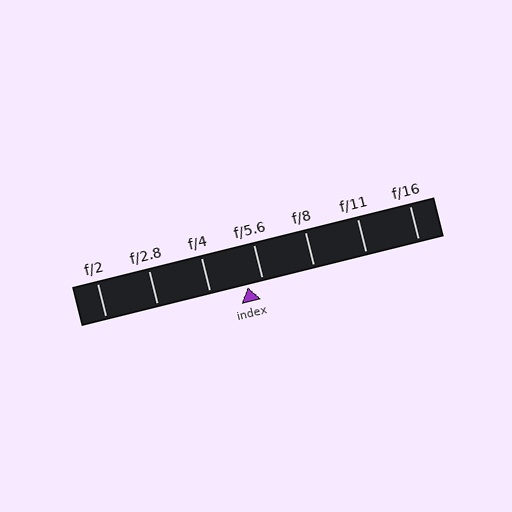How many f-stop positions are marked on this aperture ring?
There are 7 f-stop positions marked.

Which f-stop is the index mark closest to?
The index mark is closest to f/5.6.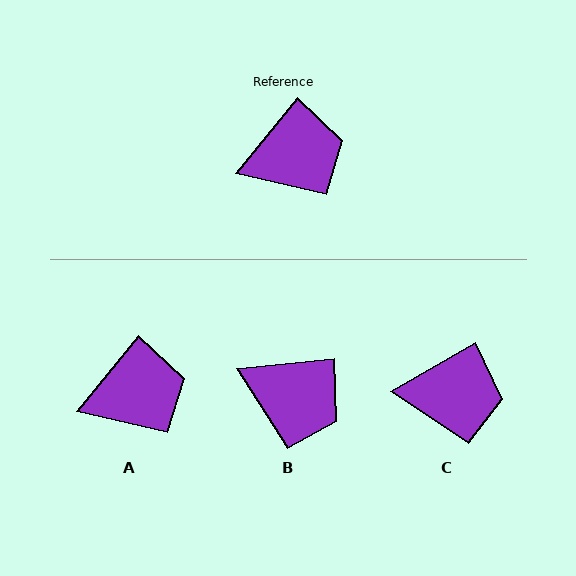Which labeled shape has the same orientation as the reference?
A.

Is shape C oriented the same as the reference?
No, it is off by about 21 degrees.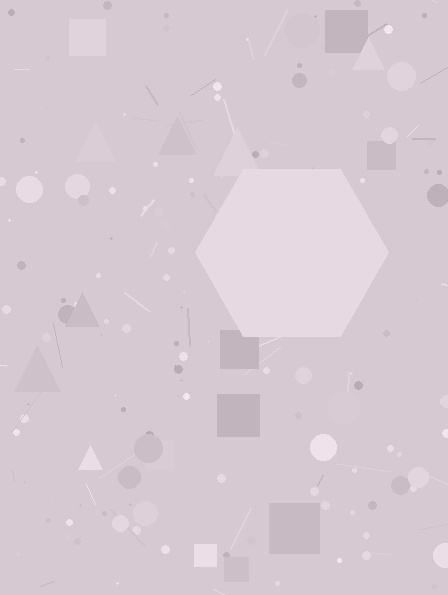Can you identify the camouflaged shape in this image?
The camouflaged shape is a hexagon.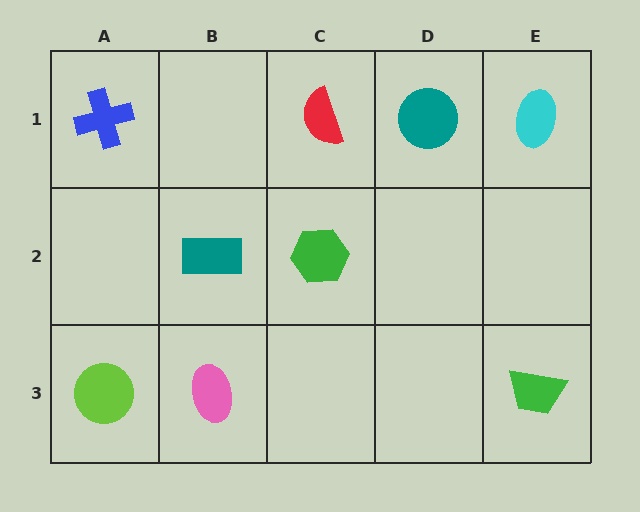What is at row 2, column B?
A teal rectangle.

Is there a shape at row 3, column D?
No, that cell is empty.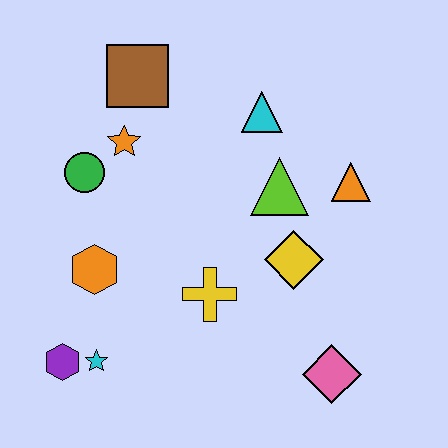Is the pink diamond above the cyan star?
No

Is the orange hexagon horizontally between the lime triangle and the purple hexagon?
Yes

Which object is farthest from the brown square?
The pink diamond is farthest from the brown square.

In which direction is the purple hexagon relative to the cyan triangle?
The purple hexagon is below the cyan triangle.